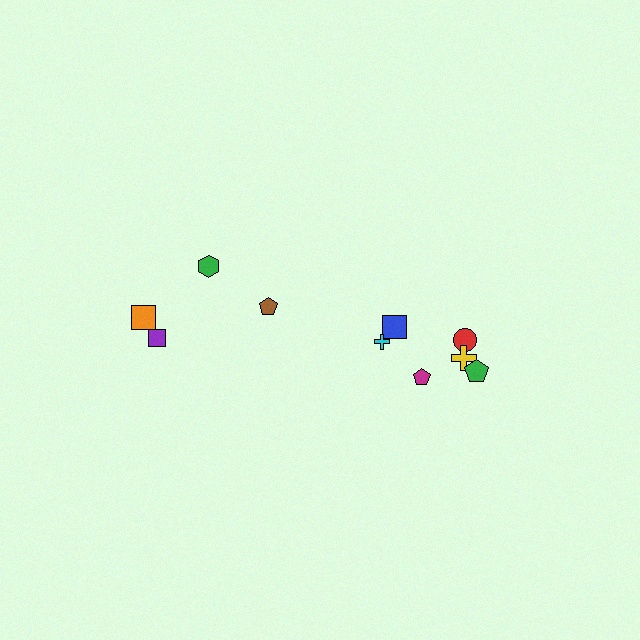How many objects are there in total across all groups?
There are 10 objects.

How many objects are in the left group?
There are 4 objects.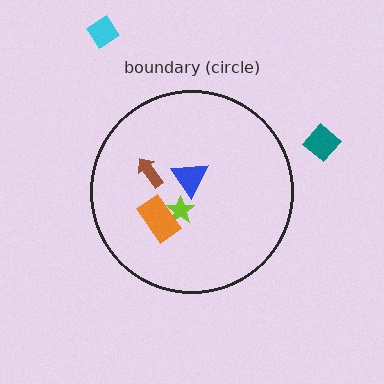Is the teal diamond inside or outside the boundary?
Outside.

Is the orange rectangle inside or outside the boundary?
Inside.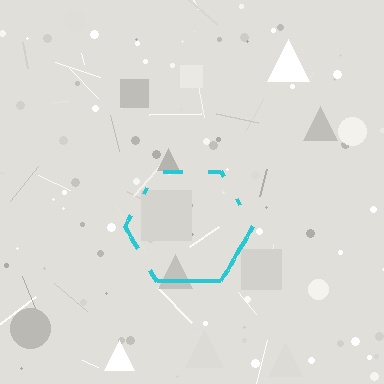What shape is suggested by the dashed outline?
The dashed outline suggests a hexagon.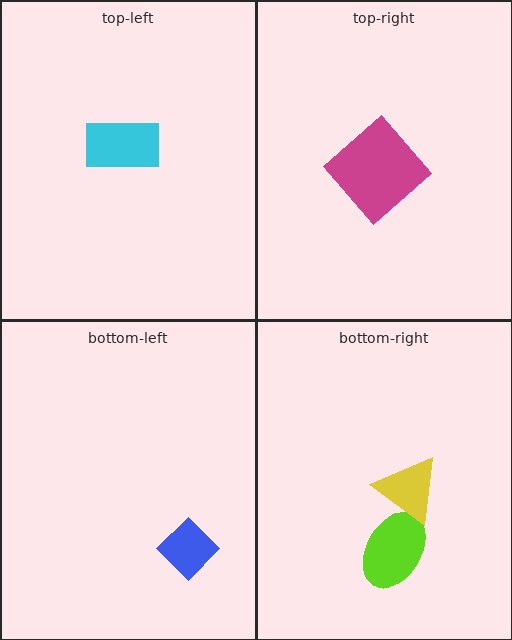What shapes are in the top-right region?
The magenta diamond.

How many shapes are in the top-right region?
1.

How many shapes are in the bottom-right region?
2.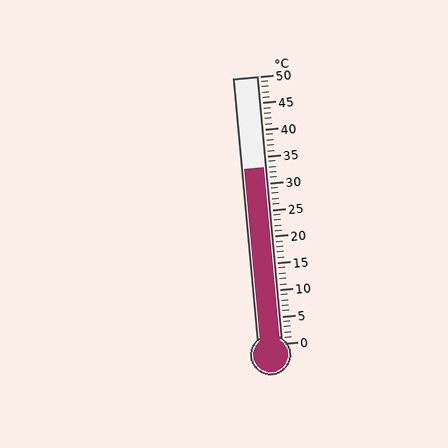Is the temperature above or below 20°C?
The temperature is above 20°C.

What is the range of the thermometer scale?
The thermometer scale ranges from 0°C to 50°C.